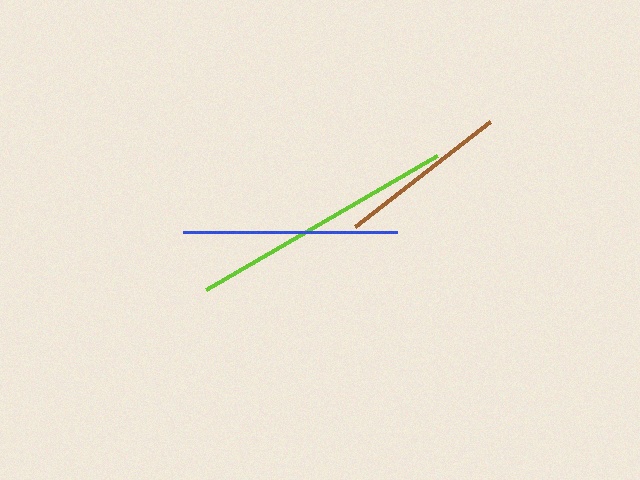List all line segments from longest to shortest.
From longest to shortest: lime, blue, brown.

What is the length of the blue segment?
The blue segment is approximately 214 pixels long.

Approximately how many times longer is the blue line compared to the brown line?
The blue line is approximately 1.3 times the length of the brown line.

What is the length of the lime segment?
The lime segment is approximately 267 pixels long.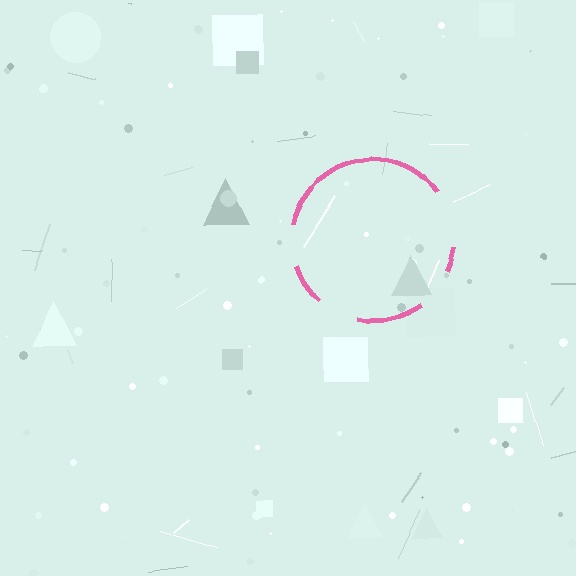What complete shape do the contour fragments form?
The contour fragments form a circle.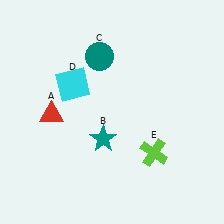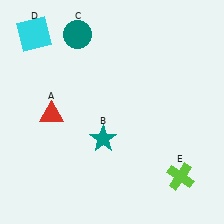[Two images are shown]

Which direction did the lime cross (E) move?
The lime cross (E) moved right.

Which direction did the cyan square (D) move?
The cyan square (D) moved up.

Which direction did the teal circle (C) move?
The teal circle (C) moved up.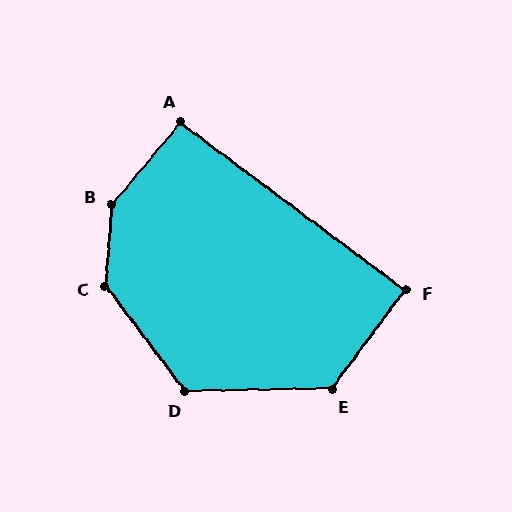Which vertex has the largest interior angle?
B, at approximately 144 degrees.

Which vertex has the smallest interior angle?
F, at approximately 90 degrees.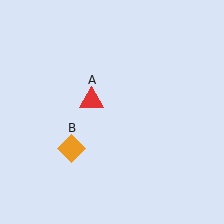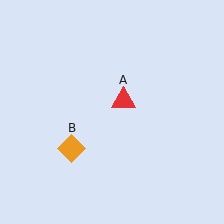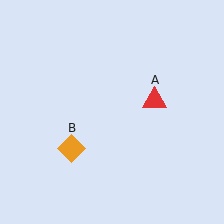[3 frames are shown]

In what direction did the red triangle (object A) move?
The red triangle (object A) moved right.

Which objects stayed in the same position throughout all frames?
Orange diamond (object B) remained stationary.